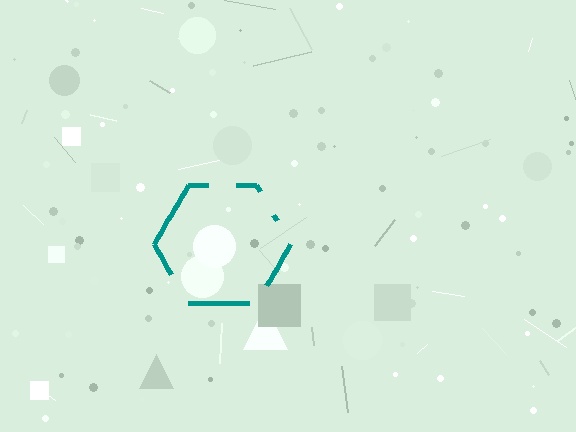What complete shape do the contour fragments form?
The contour fragments form a hexagon.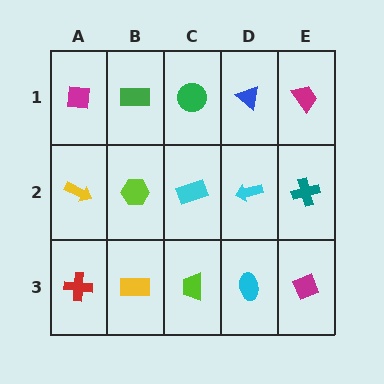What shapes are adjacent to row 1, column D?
A cyan arrow (row 2, column D), a green circle (row 1, column C), a magenta trapezoid (row 1, column E).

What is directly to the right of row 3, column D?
A magenta diamond.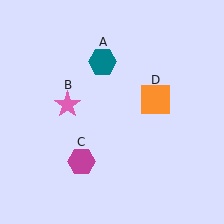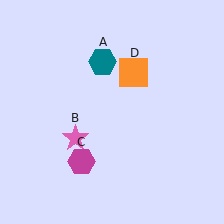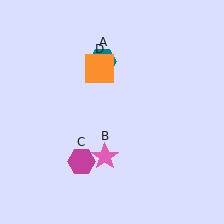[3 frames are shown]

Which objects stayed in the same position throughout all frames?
Teal hexagon (object A) and magenta hexagon (object C) remained stationary.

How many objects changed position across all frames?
2 objects changed position: pink star (object B), orange square (object D).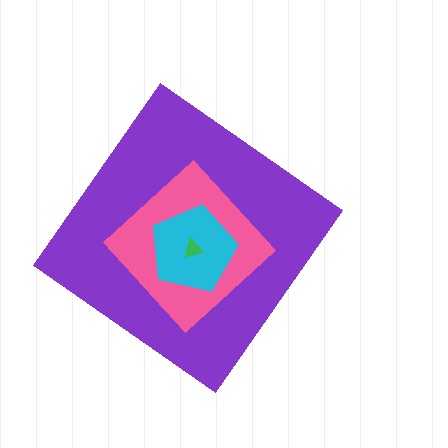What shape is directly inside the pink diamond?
The cyan pentagon.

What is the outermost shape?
The purple diamond.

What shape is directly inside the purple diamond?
The pink diamond.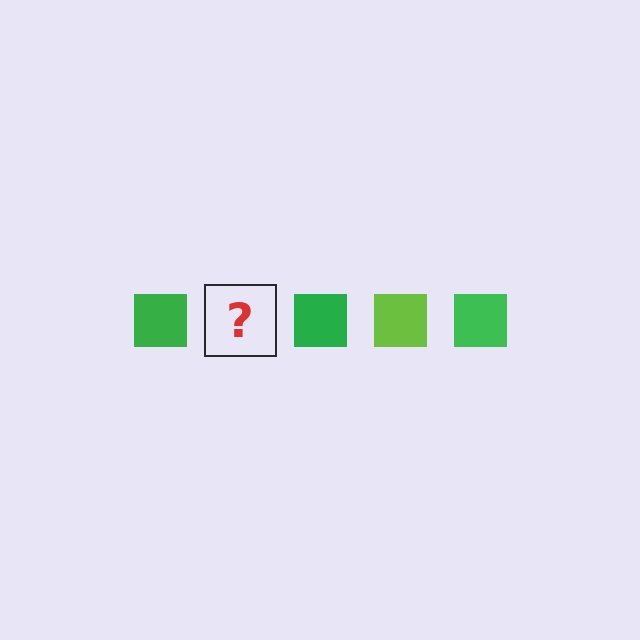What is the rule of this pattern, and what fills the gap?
The rule is that the pattern cycles through green, lime squares. The gap should be filled with a lime square.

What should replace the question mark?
The question mark should be replaced with a lime square.